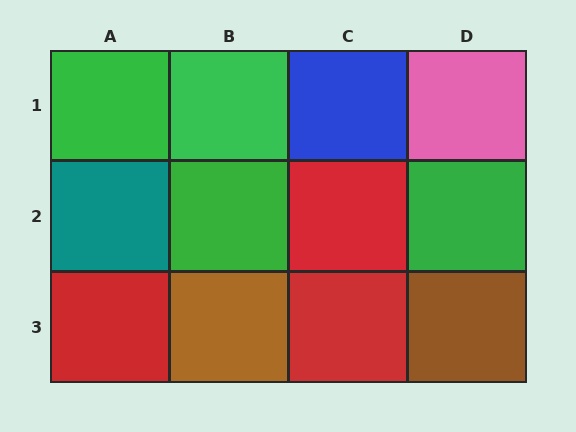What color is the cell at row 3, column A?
Red.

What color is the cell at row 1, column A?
Green.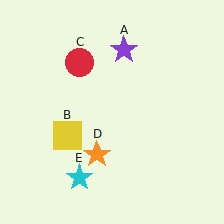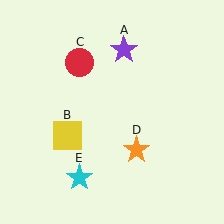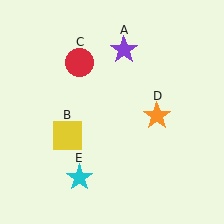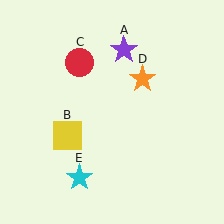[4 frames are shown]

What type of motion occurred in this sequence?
The orange star (object D) rotated counterclockwise around the center of the scene.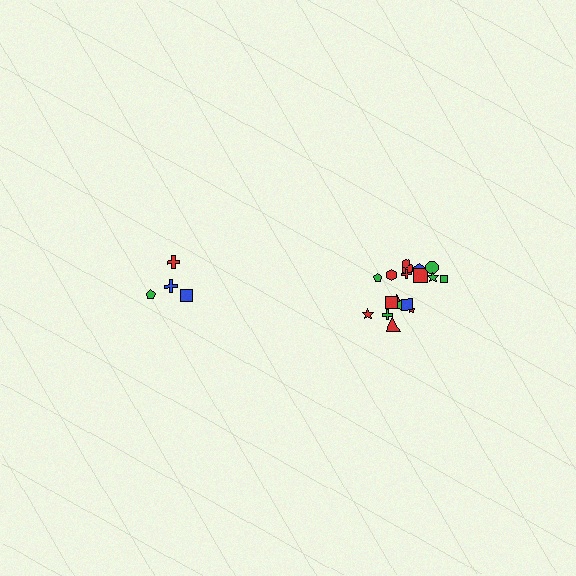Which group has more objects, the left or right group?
The right group.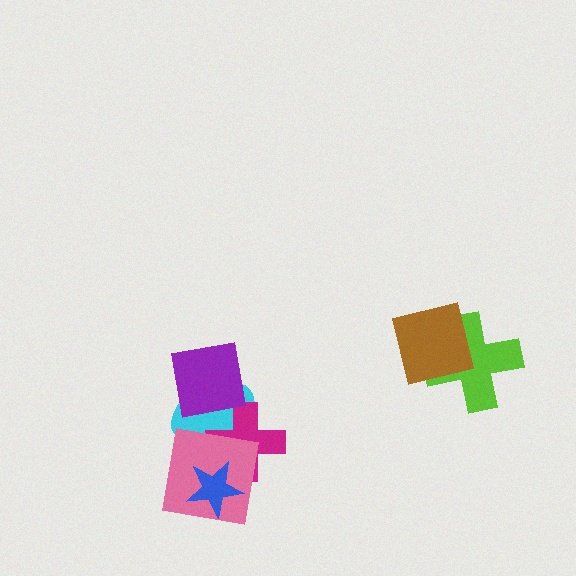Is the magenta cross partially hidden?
Yes, it is partially covered by another shape.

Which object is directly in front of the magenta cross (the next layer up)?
The pink square is directly in front of the magenta cross.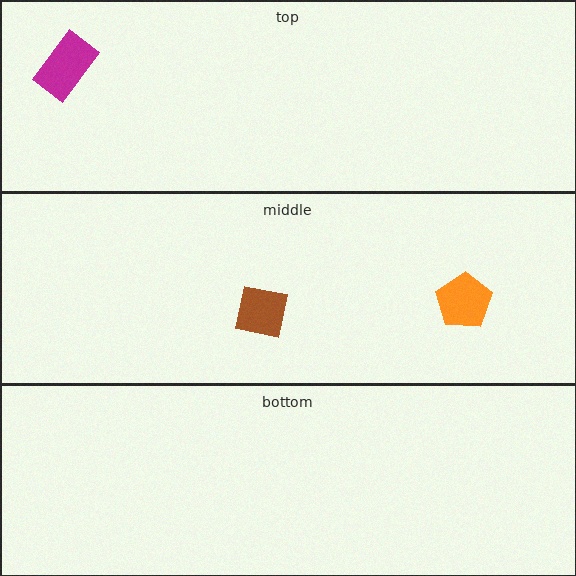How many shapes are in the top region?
1.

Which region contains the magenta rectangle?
The top region.